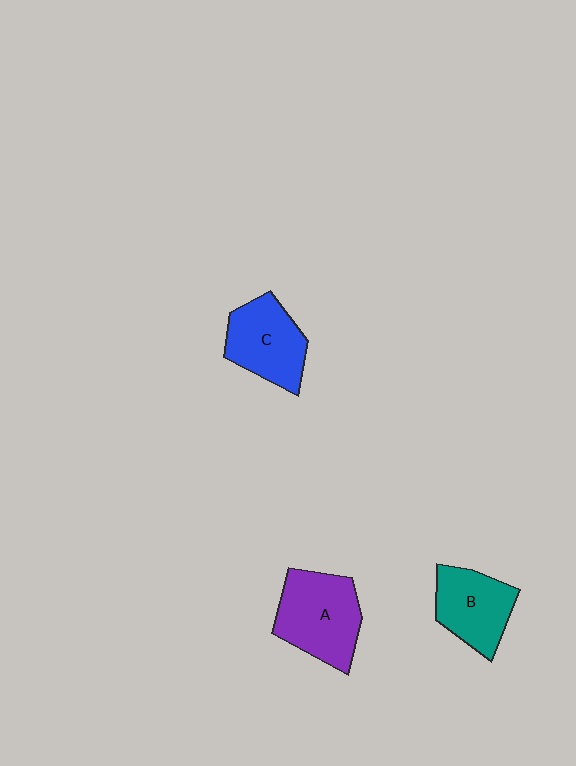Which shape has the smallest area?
Shape B (teal).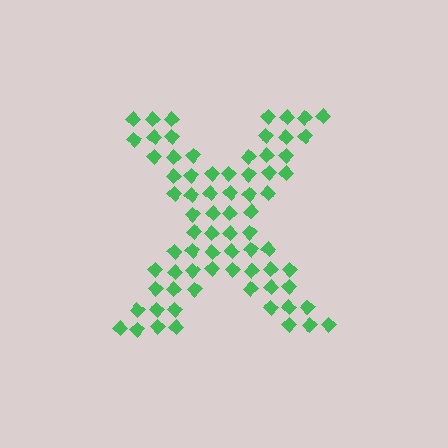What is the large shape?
The large shape is the letter X.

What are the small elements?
The small elements are diamonds.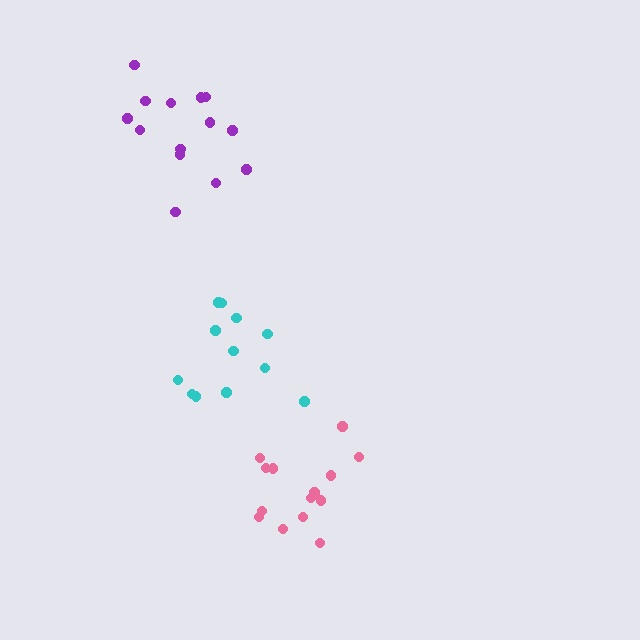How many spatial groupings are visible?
There are 3 spatial groupings.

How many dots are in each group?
Group 1: 15 dots, Group 2: 12 dots, Group 3: 14 dots (41 total).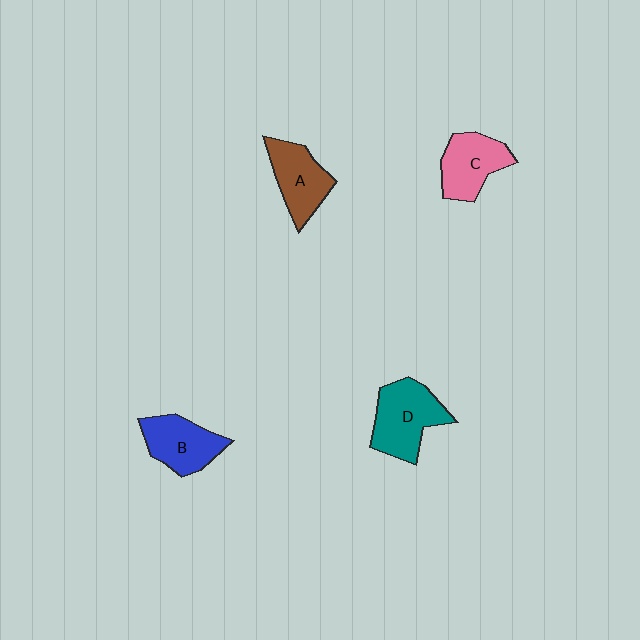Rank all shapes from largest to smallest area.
From largest to smallest: D (teal), A (brown), C (pink), B (blue).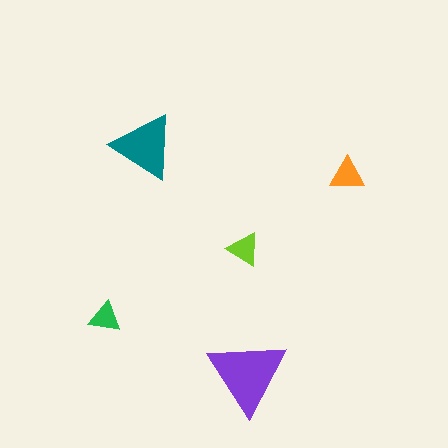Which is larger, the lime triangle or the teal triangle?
The teal one.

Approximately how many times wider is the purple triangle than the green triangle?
About 2.5 times wider.